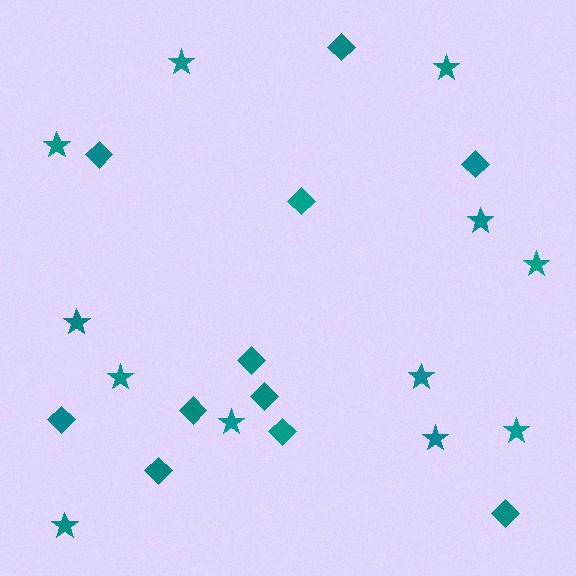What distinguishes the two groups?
There are 2 groups: one group of diamonds (11) and one group of stars (12).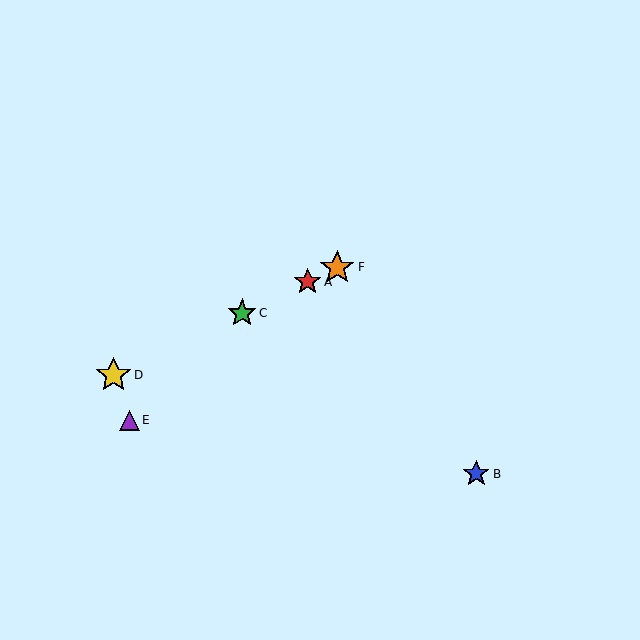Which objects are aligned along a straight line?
Objects A, C, D, F are aligned along a straight line.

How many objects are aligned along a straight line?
4 objects (A, C, D, F) are aligned along a straight line.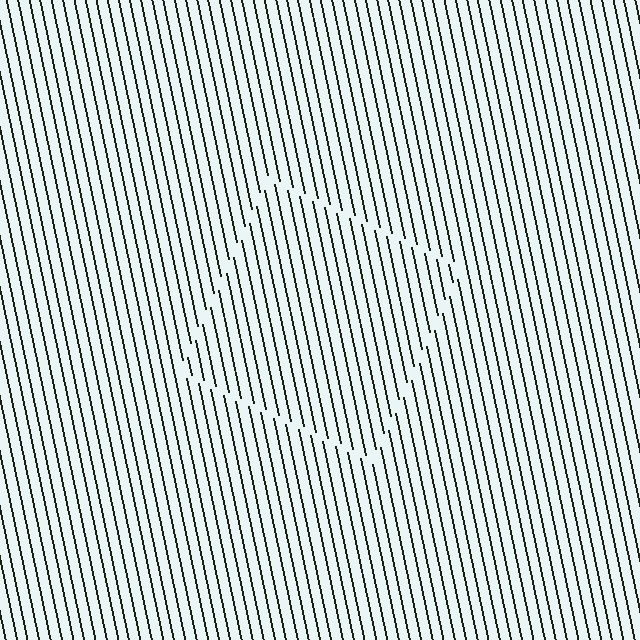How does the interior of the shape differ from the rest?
The interior of the shape contains the same grating, shifted by half a period — the contour is defined by the phase discontinuity where line-ends from the inner and outer gratings abut.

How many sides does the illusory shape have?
4 sides — the line-ends trace a square.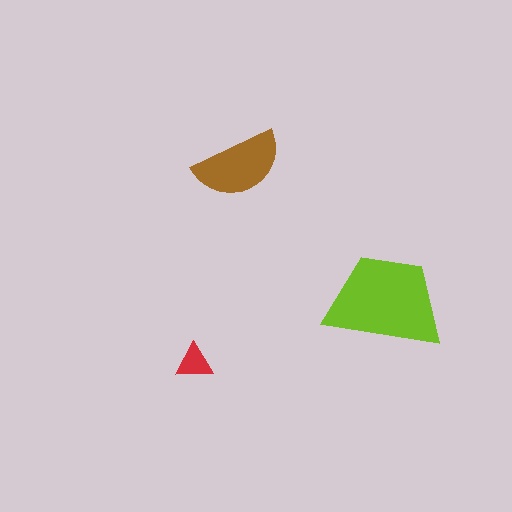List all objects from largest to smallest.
The lime trapezoid, the brown semicircle, the red triangle.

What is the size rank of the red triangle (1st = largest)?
3rd.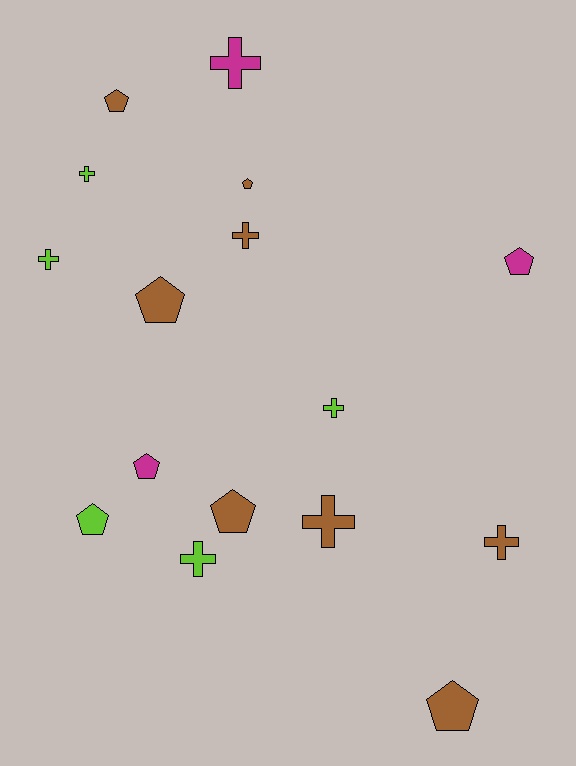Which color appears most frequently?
Brown, with 8 objects.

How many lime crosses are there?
There are 4 lime crosses.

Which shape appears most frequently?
Pentagon, with 8 objects.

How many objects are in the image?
There are 16 objects.